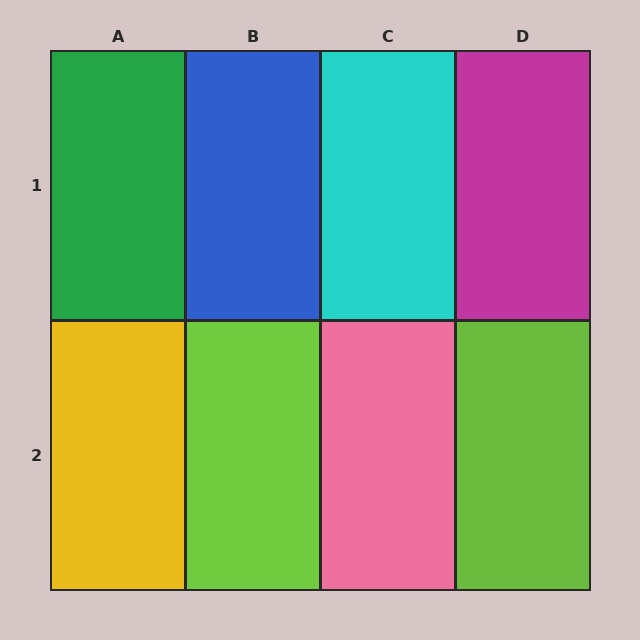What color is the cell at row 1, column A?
Green.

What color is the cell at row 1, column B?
Blue.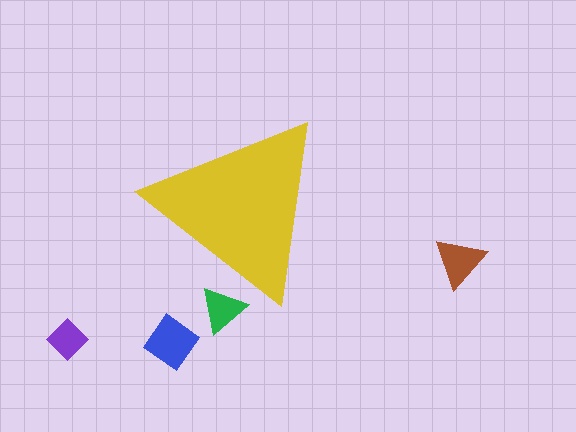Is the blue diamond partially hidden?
No, the blue diamond is fully visible.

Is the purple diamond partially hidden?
No, the purple diamond is fully visible.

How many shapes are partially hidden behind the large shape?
1 shape is partially hidden.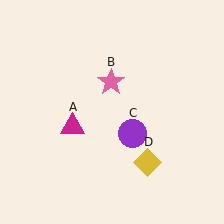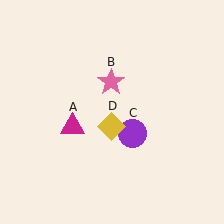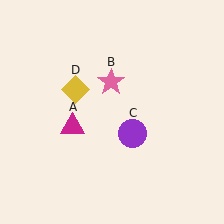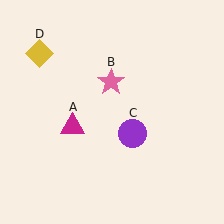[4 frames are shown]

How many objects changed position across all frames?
1 object changed position: yellow diamond (object D).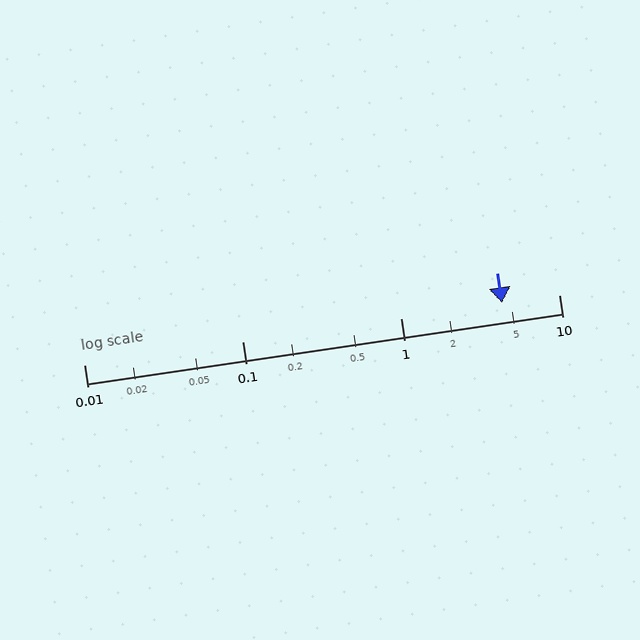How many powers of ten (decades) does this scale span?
The scale spans 3 decades, from 0.01 to 10.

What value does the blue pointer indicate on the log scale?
The pointer indicates approximately 4.4.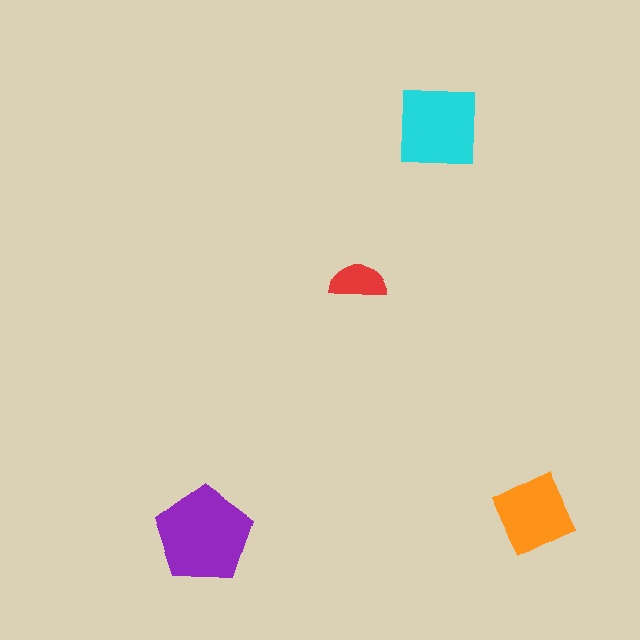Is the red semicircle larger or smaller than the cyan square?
Smaller.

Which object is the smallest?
The red semicircle.